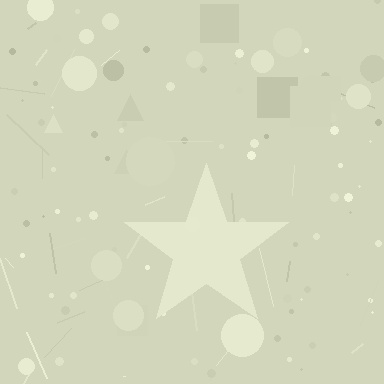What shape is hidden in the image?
A star is hidden in the image.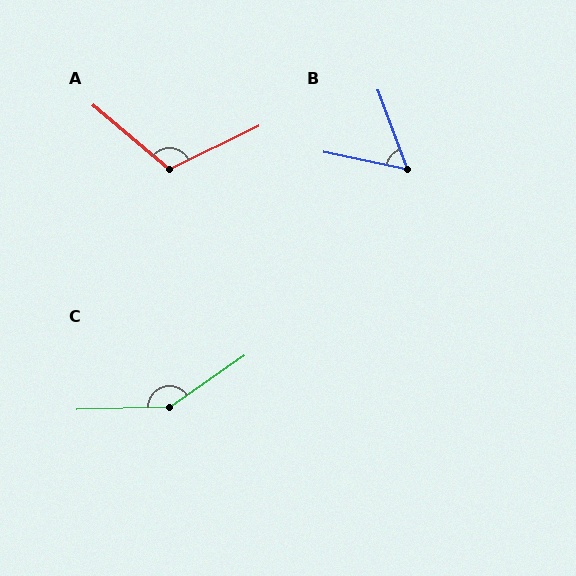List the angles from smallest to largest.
B (58°), A (114°), C (147°).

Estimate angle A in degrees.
Approximately 114 degrees.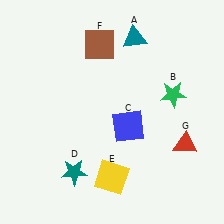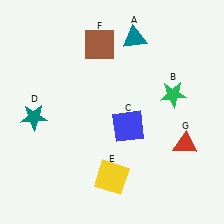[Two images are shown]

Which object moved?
The teal star (D) moved up.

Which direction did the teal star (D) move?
The teal star (D) moved up.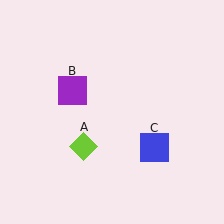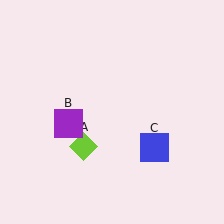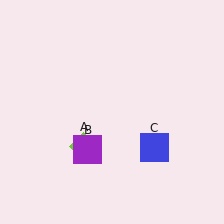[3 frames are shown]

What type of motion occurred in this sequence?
The purple square (object B) rotated counterclockwise around the center of the scene.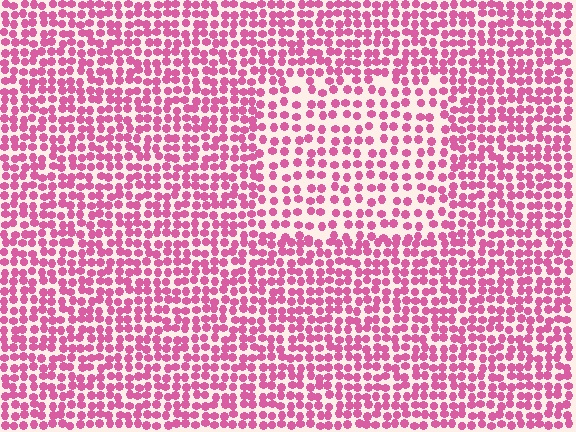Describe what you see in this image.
The image contains small pink elements arranged at two different densities. A rectangle-shaped region is visible where the elements are less densely packed than the surrounding area.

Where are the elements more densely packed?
The elements are more densely packed outside the rectangle boundary.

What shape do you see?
I see a rectangle.